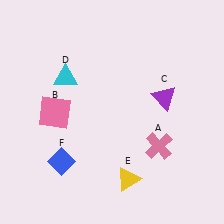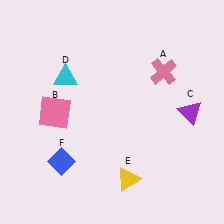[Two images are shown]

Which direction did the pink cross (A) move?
The pink cross (A) moved up.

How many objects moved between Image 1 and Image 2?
2 objects moved between the two images.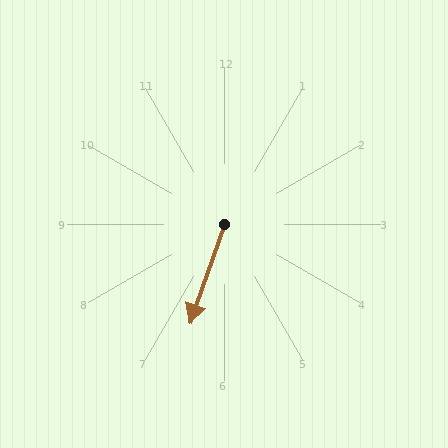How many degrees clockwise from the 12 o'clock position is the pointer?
Approximately 199 degrees.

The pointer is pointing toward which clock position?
Roughly 7 o'clock.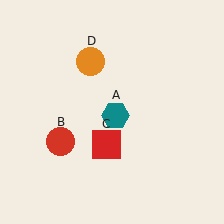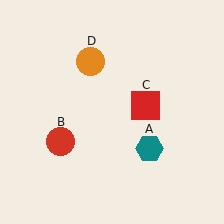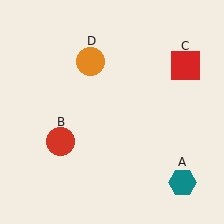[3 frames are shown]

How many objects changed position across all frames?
2 objects changed position: teal hexagon (object A), red square (object C).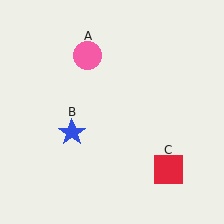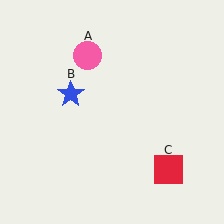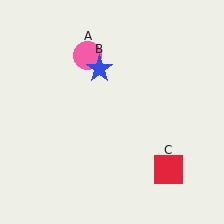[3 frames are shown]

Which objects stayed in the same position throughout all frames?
Pink circle (object A) and red square (object C) remained stationary.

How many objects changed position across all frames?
1 object changed position: blue star (object B).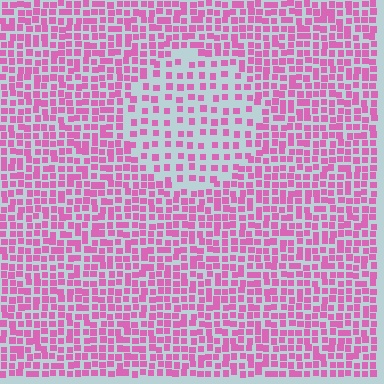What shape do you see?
I see a circle.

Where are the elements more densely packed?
The elements are more densely packed outside the circle boundary.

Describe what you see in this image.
The image contains small pink elements arranged at two different densities. A circle-shaped region is visible where the elements are less densely packed than the surrounding area.